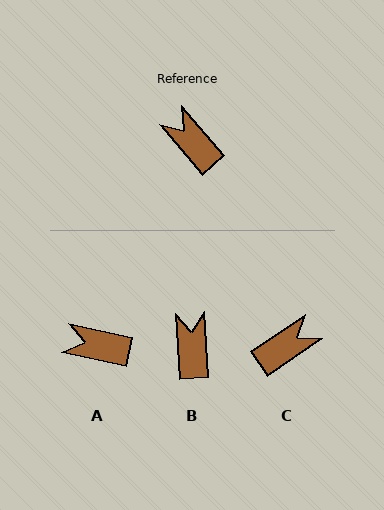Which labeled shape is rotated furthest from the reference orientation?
C, about 96 degrees away.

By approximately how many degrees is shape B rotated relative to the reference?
Approximately 37 degrees clockwise.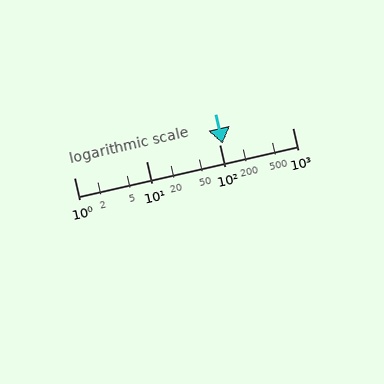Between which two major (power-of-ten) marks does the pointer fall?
The pointer is between 100 and 1000.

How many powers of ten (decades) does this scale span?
The scale spans 3 decades, from 1 to 1000.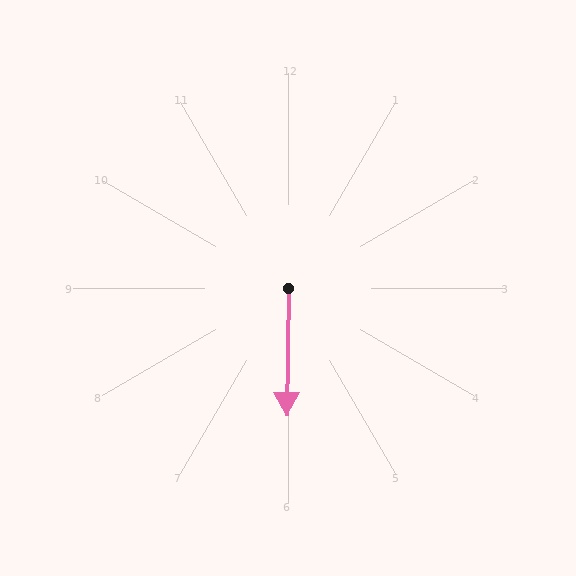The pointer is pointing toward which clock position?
Roughly 6 o'clock.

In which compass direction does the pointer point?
South.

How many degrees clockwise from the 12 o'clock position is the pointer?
Approximately 181 degrees.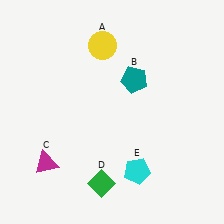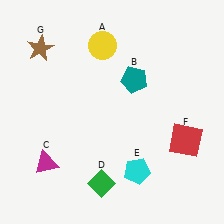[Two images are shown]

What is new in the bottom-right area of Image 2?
A red square (F) was added in the bottom-right area of Image 2.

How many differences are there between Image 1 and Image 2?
There are 2 differences between the two images.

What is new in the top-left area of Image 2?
A brown star (G) was added in the top-left area of Image 2.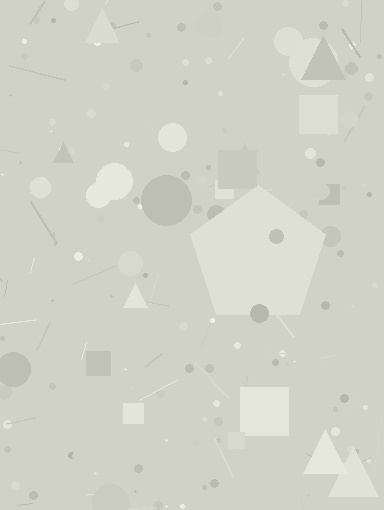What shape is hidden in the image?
A pentagon is hidden in the image.